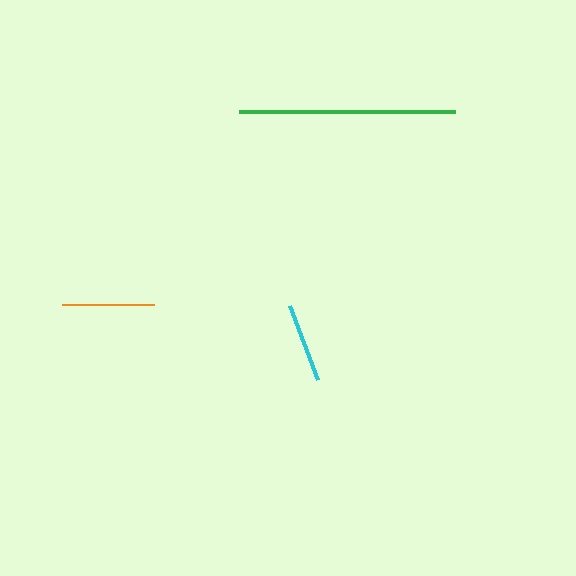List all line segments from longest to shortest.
From longest to shortest: green, orange, cyan.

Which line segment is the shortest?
The cyan line is the shortest at approximately 79 pixels.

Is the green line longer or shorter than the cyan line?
The green line is longer than the cyan line.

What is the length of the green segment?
The green segment is approximately 216 pixels long.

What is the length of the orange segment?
The orange segment is approximately 92 pixels long.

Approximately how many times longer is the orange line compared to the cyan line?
The orange line is approximately 1.2 times the length of the cyan line.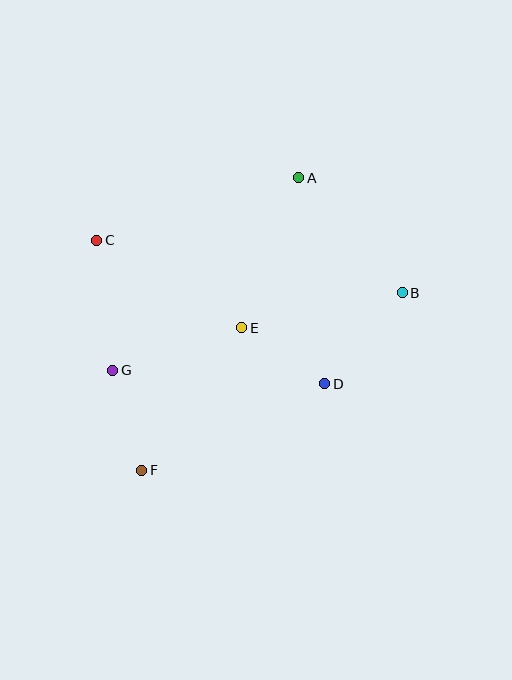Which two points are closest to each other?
Points D and E are closest to each other.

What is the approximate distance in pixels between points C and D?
The distance between C and D is approximately 269 pixels.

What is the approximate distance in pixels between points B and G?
The distance between B and G is approximately 300 pixels.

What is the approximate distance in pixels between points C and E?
The distance between C and E is approximately 169 pixels.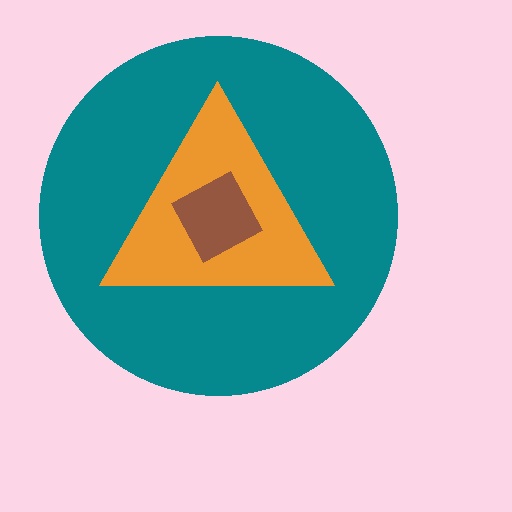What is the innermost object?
The brown square.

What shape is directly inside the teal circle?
The orange triangle.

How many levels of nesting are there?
3.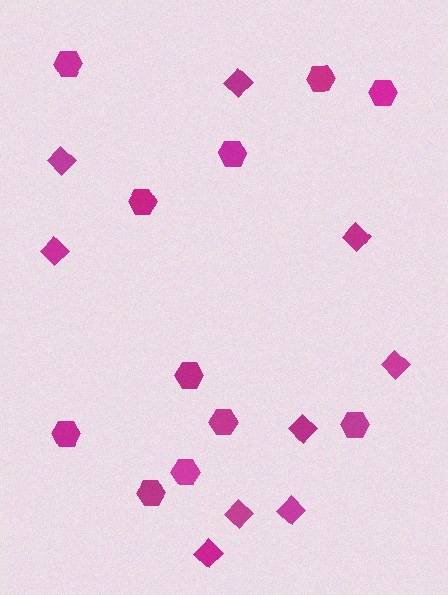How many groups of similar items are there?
There are 2 groups: one group of diamonds (9) and one group of hexagons (11).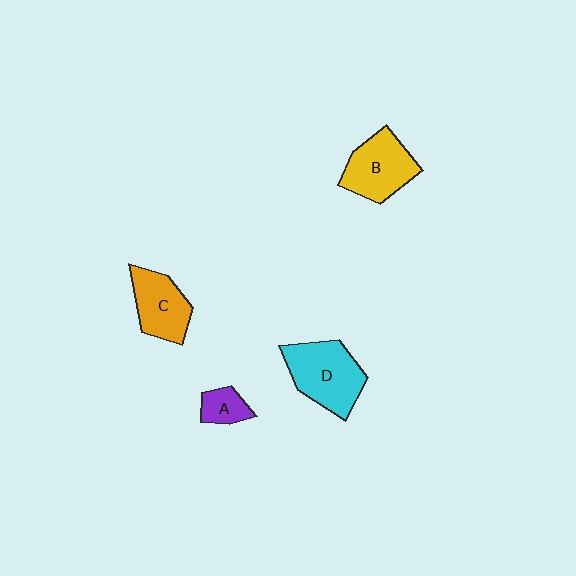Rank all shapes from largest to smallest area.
From largest to smallest: D (cyan), B (yellow), C (orange), A (purple).